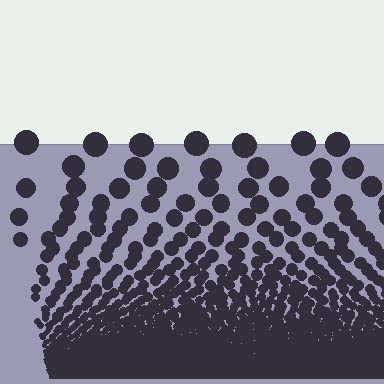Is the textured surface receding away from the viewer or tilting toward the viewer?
The surface appears to tilt toward the viewer. Texture elements get larger and sparser toward the top.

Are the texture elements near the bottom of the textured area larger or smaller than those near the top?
Smaller. The gradient is inverted — elements near the bottom are smaller and denser.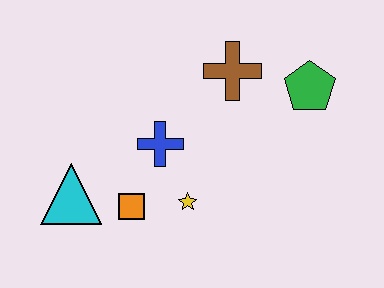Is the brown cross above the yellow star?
Yes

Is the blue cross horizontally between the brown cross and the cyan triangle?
Yes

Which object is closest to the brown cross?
The green pentagon is closest to the brown cross.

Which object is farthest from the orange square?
The green pentagon is farthest from the orange square.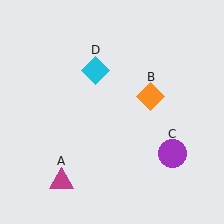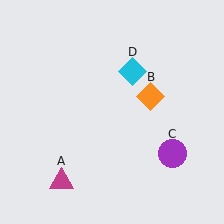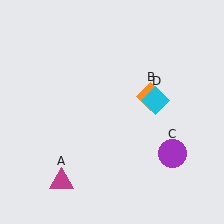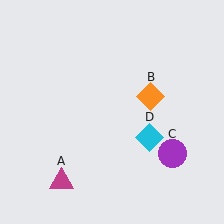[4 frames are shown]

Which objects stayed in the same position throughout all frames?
Magenta triangle (object A) and orange diamond (object B) and purple circle (object C) remained stationary.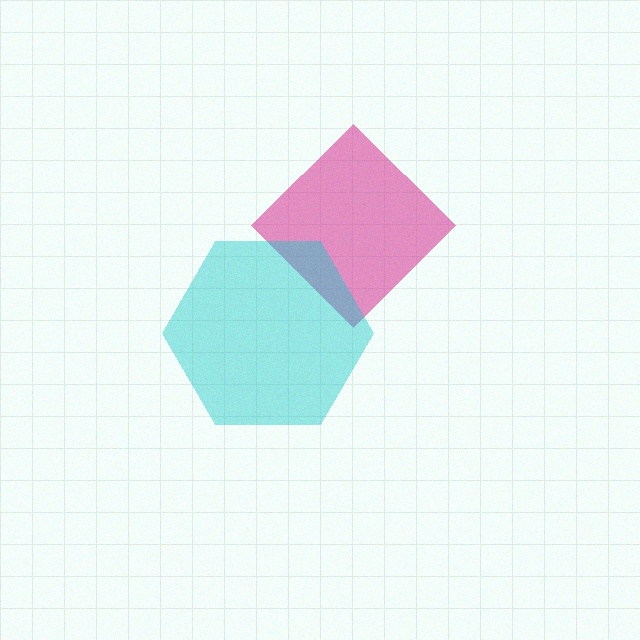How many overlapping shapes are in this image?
There are 2 overlapping shapes in the image.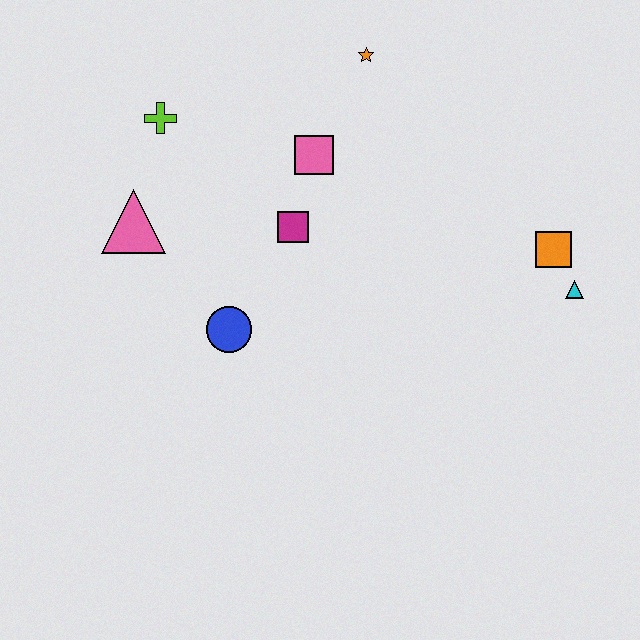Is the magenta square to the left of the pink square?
Yes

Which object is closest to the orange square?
The cyan triangle is closest to the orange square.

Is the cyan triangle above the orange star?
No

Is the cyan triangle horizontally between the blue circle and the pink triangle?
No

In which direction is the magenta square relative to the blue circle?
The magenta square is above the blue circle.